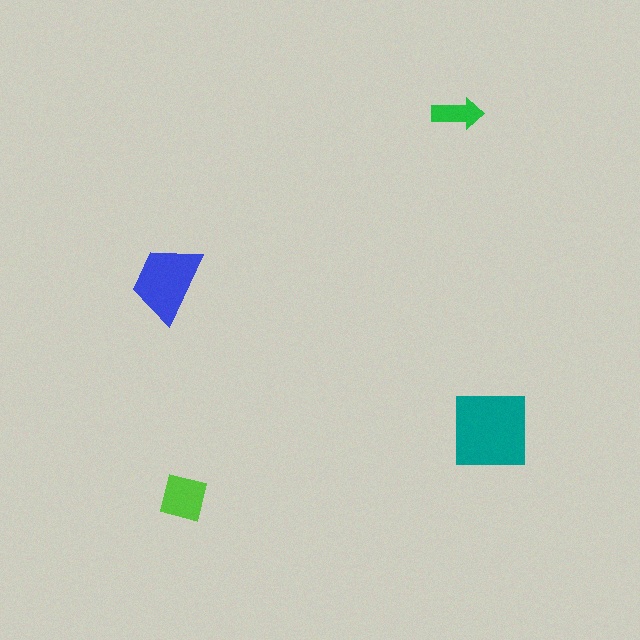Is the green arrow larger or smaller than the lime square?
Smaller.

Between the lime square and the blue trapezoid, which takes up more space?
The blue trapezoid.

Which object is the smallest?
The green arrow.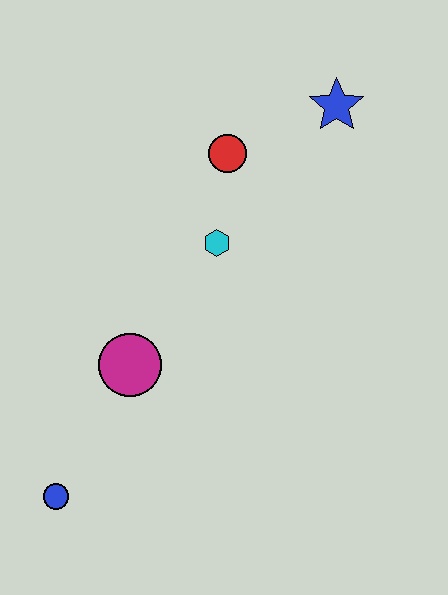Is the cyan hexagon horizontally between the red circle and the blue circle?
Yes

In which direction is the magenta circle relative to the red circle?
The magenta circle is below the red circle.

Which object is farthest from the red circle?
The blue circle is farthest from the red circle.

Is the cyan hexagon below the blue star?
Yes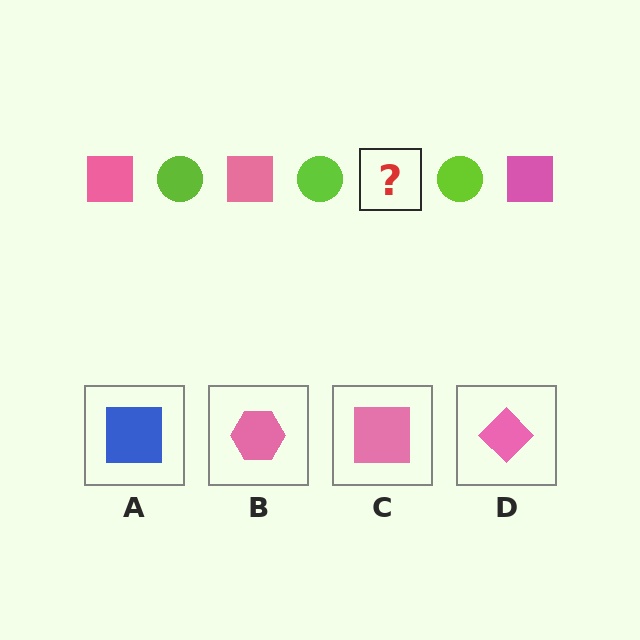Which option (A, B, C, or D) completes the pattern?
C.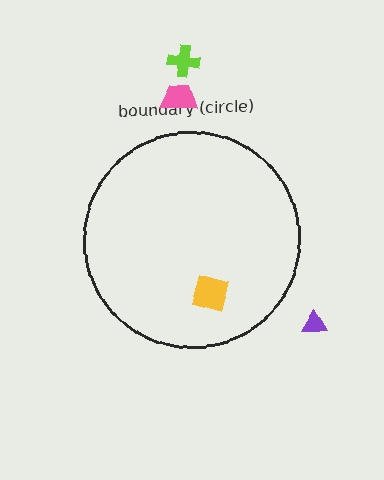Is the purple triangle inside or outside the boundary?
Outside.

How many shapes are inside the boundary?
1 inside, 3 outside.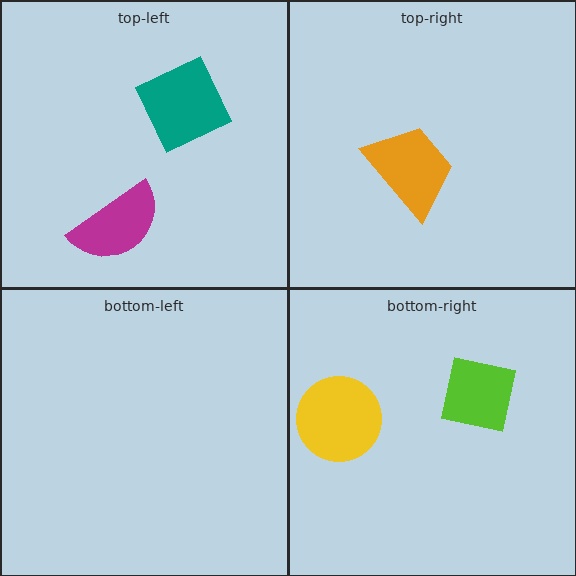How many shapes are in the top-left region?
2.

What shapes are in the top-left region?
The magenta semicircle, the teal square.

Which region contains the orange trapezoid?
The top-right region.